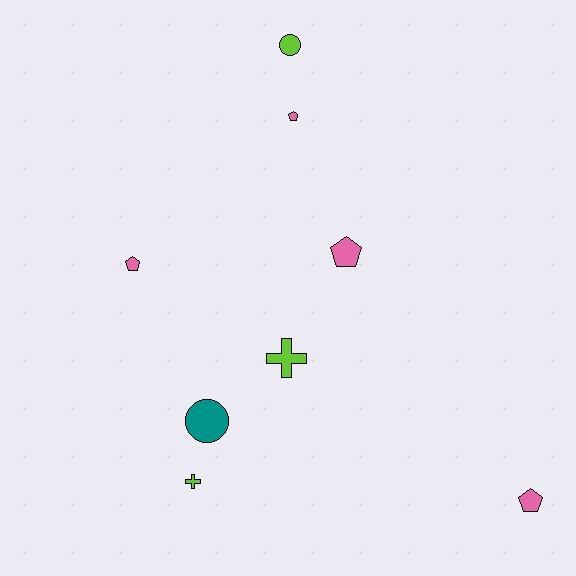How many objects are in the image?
There are 8 objects.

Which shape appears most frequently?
Pentagon, with 4 objects.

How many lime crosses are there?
There are 2 lime crosses.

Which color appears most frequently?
Pink, with 4 objects.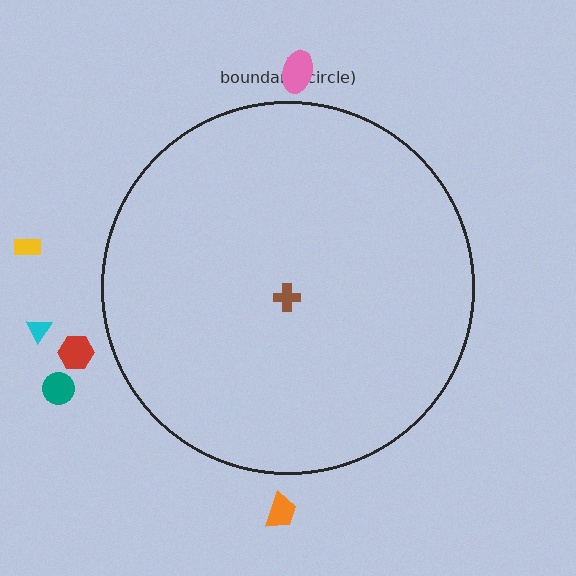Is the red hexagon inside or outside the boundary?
Outside.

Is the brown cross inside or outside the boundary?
Inside.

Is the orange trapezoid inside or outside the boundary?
Outside.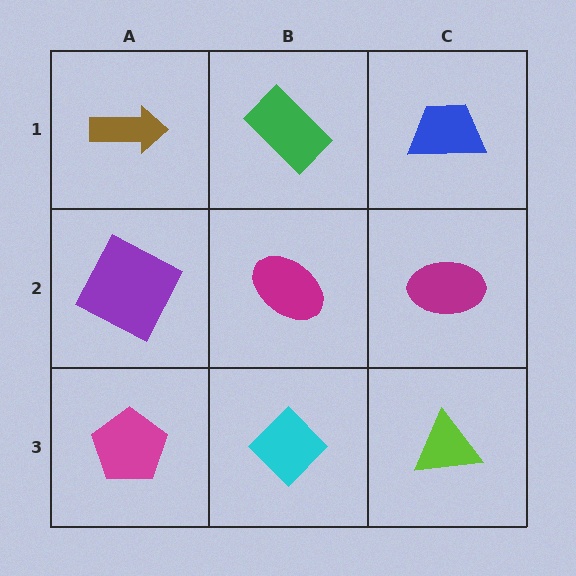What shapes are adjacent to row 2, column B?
A green rectangle (row 1, column B), a cyan diamond (row 3, column B), a purple square (row 2, column A), a magenta ellipse (row 2, column C).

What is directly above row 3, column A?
A purple square.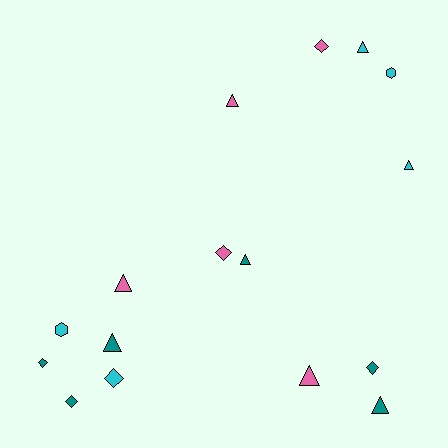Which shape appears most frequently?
Triangle, with 8 objects.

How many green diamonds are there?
There are no green diamonds.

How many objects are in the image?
There are 16 objects.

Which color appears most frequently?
Teal, with 6 objects.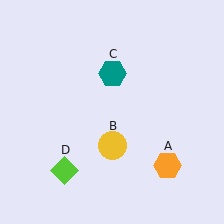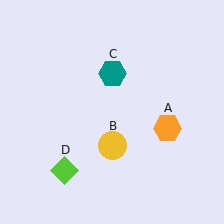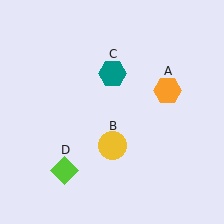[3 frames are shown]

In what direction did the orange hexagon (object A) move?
The orange hexagon (object A) moved up.